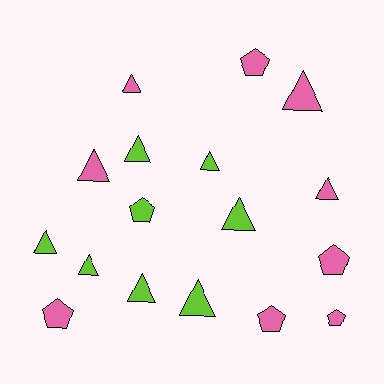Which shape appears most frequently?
Triangle, with 11 objects.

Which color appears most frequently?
Pink, with 9 objects.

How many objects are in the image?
There are 17 objects.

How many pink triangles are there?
There are 4 pink triangles.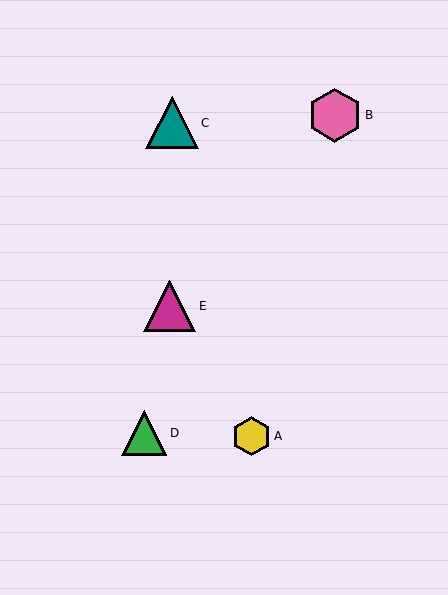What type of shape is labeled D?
Shape D is a green triangle.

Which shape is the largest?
The pink hexagon (labeled B) is the largest.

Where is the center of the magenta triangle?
The center of the magenta triangle is at (170, 306).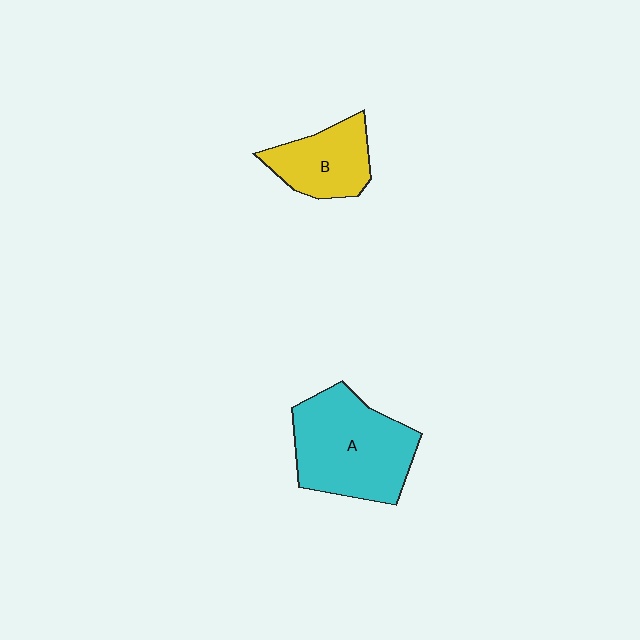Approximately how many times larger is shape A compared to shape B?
Approximately 1.7 times.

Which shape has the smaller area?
Shape B (yellow).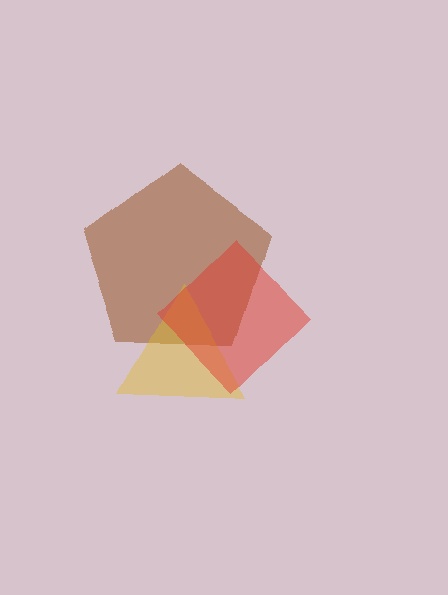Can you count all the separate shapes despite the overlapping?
Yes, there are 3 separate shapes.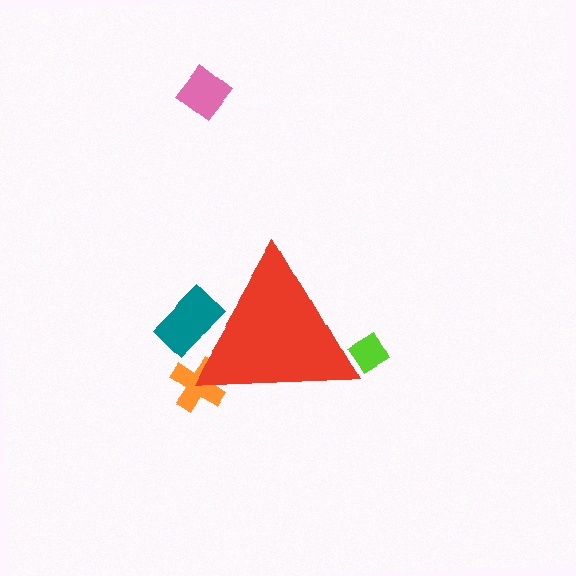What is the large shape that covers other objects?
A red triangle.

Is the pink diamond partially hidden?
No, the pink diamond is fully visible.